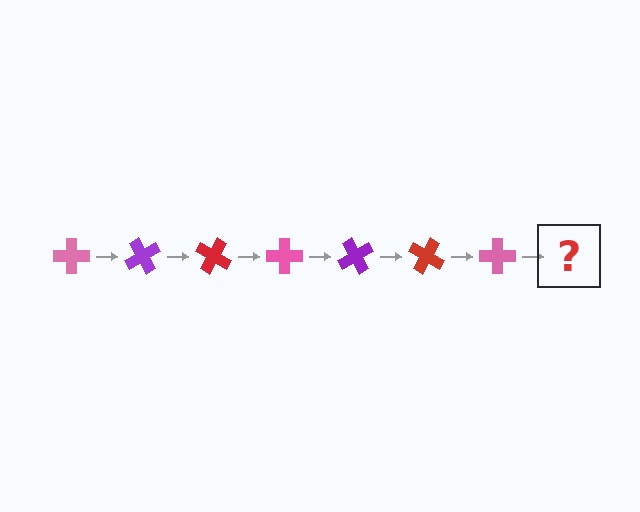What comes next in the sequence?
The next element should be a purple cross, rotated 420 degrees from the start.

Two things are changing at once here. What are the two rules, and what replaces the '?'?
The two rules are that it rotates 60 degrees each step and the color cycles through pink, purple, and red. The '?' should be a purple cross, rotated 420 degrees from the start.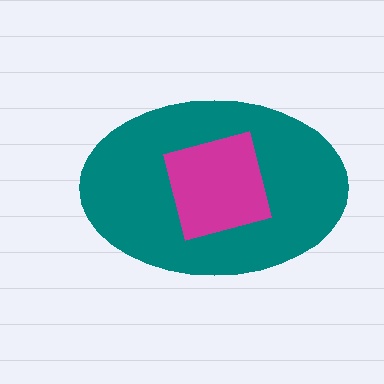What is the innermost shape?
The magenta square.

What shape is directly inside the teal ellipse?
The magenta square.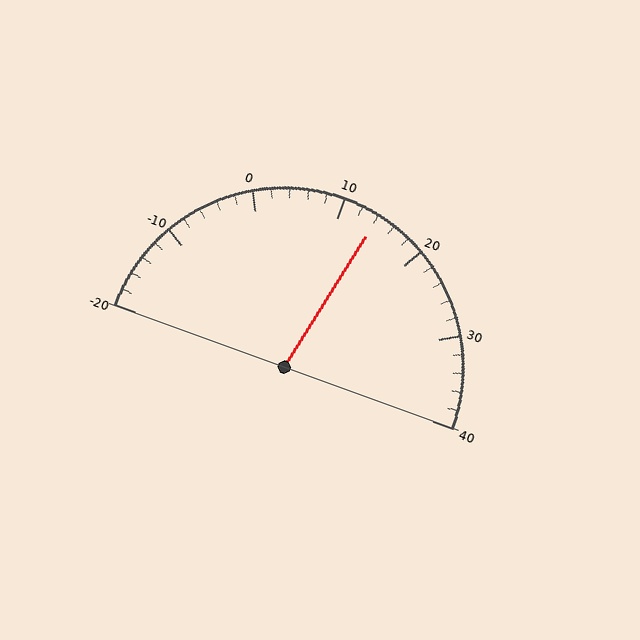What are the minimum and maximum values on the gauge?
The gauge ranges from -20 to 40.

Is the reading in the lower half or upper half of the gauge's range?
The reading is in the upper half of the range (-20 to 40).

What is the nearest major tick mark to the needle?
The nearest major tick mark is 10.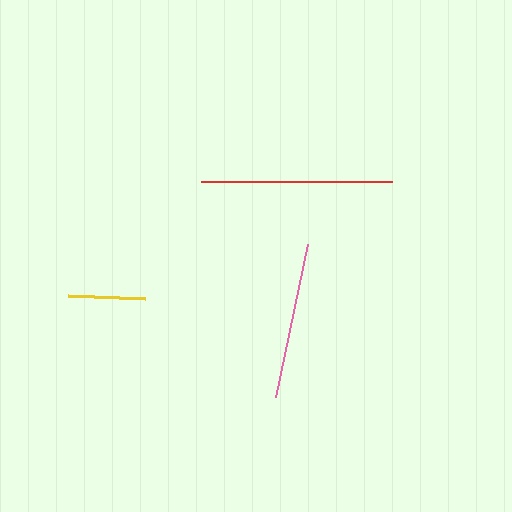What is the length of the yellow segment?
The yellow segment is approximately 77 pixels long.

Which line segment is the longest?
The red line is the longest at approximately 190 pixels.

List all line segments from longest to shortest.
From longest to shortest: red, pink, yellow.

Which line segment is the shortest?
The yellow line is the shortest at approximately 77 pixels.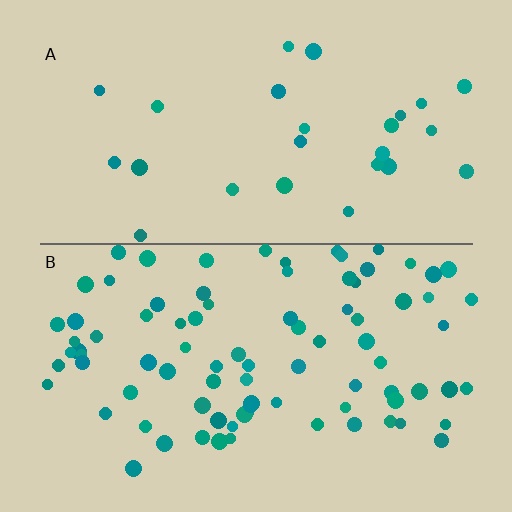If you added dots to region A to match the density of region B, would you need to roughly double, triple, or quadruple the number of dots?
Approximately triple.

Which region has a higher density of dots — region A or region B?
B (the bottom).